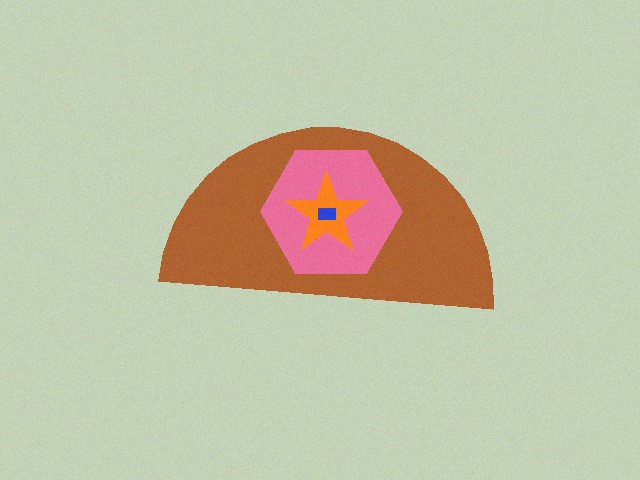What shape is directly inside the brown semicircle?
The pink hexagon.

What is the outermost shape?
The brown semicircle.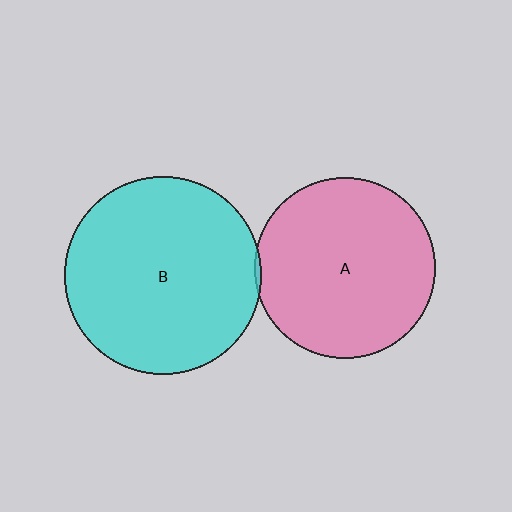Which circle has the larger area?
Circle B (cyan).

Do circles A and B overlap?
Yes.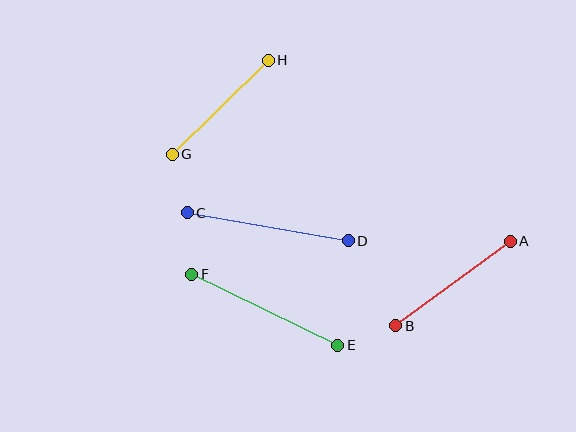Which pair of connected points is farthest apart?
Points C and D are farthest apart.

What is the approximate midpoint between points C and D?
The midpoint is at approximately (268, 227) pixels.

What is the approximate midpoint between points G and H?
The midpoint is at approximately (220, 107) pixels.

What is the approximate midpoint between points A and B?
The midpoint is at approximately (453, 284) pixels.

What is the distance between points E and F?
The distance is approximately 162 pixels.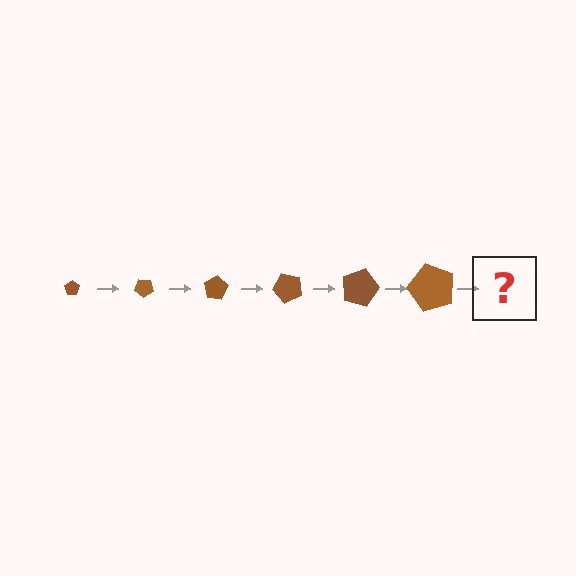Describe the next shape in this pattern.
It should be a pentagon, larger than the previous one and rotated 240 degrees from the start.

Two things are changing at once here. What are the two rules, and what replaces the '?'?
The two rules are that the pentagon grows larger each step and it rotates 40 degrees each step. The '?' should be a pentagon, larger than the previous one and rotated 240 degrees from the start.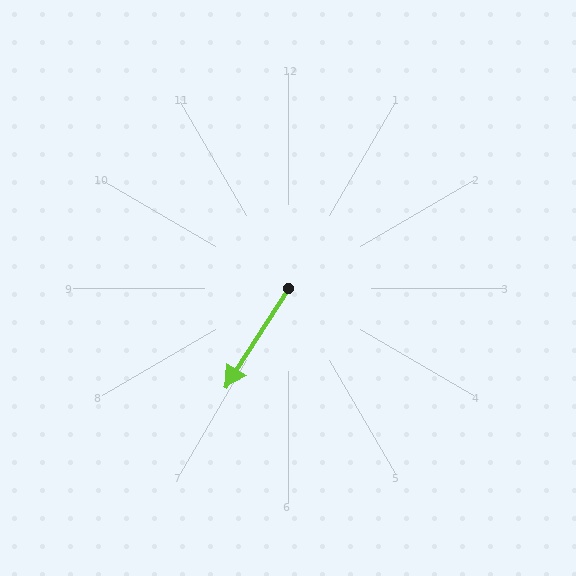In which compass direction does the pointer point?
Southwest.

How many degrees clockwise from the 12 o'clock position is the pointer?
Approximately 212 degrees.